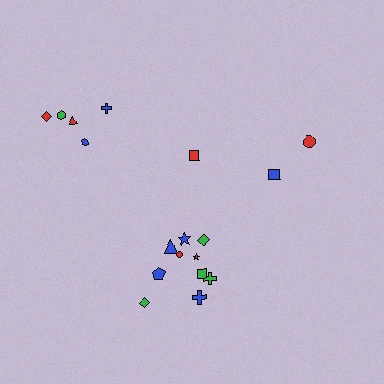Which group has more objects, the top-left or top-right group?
The top-left group.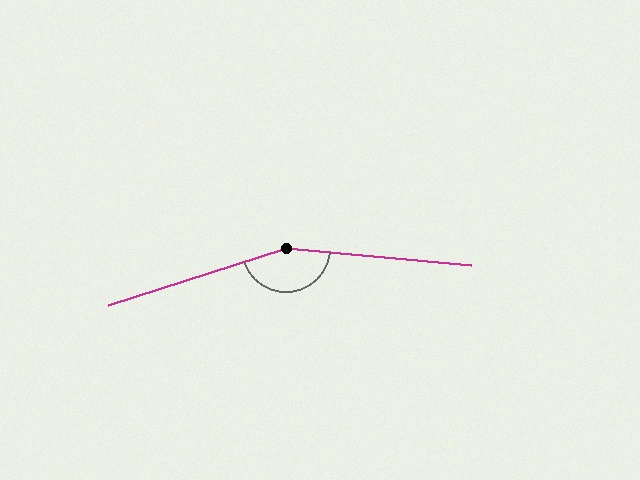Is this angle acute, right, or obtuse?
It is obtuse.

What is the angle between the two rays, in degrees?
Approximately 157 degrees.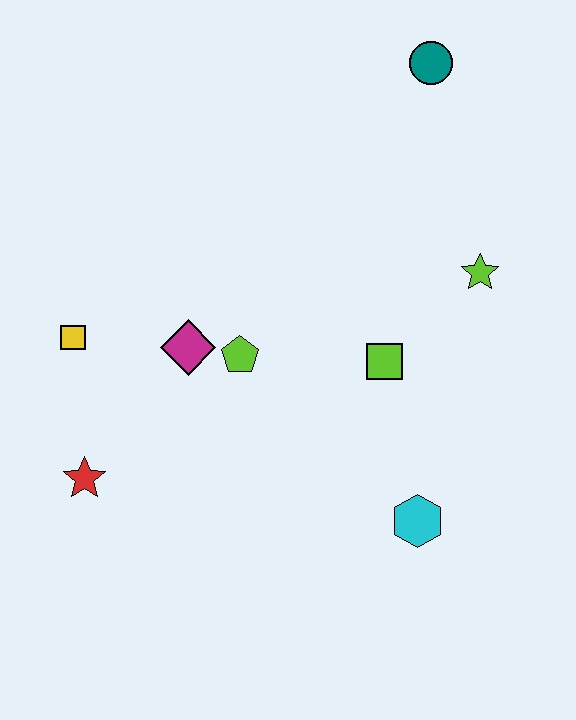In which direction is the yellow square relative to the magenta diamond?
The yellow square is to the left of the magenta diamond.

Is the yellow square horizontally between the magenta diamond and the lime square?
No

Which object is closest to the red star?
The yellow square is closest to the red star.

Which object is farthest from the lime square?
The red star is farthest from the lime square.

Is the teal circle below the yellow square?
No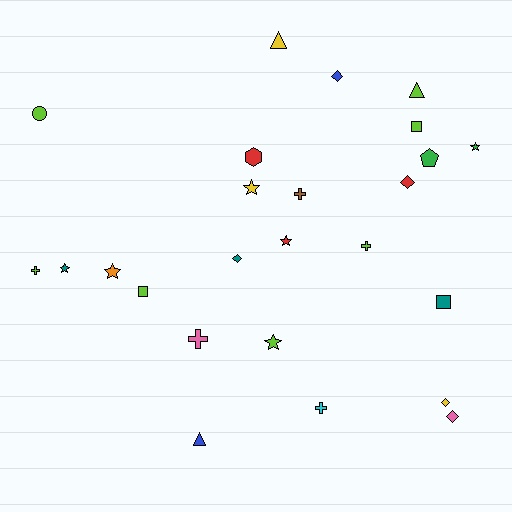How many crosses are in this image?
There are 5 crosses.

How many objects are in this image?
There are 25 objects.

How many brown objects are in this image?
There is 1 brown object.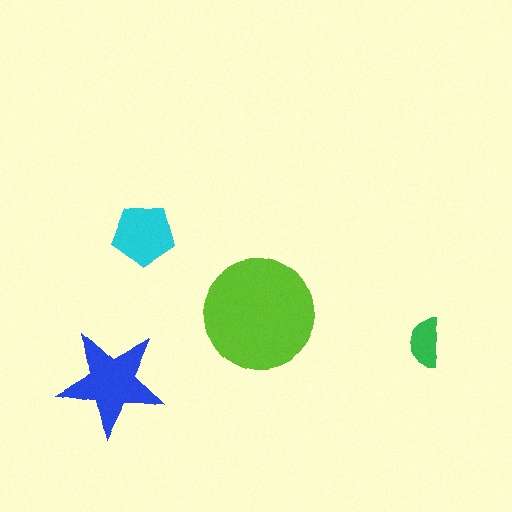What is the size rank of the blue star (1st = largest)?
2nd.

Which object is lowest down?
The blue star is bottommost.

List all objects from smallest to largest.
The green semicircle, the cyan pentagon, the blue star, the lime circle.